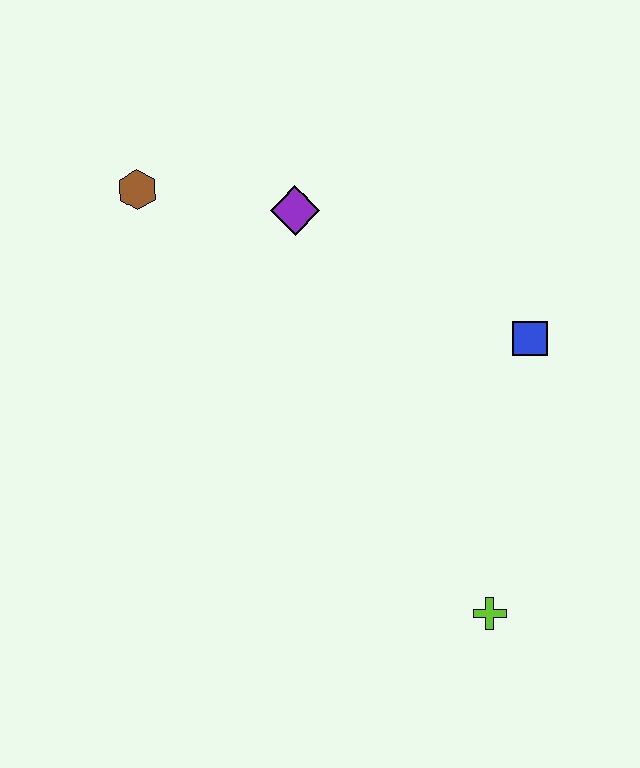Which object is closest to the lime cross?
The blue square is closest to the lime cross.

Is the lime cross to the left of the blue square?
Yes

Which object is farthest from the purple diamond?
The lime cross is farthest from the purple diamond.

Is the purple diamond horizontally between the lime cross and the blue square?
No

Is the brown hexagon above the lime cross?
Yes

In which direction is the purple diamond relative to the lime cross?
The purple diamond is above the lime cross.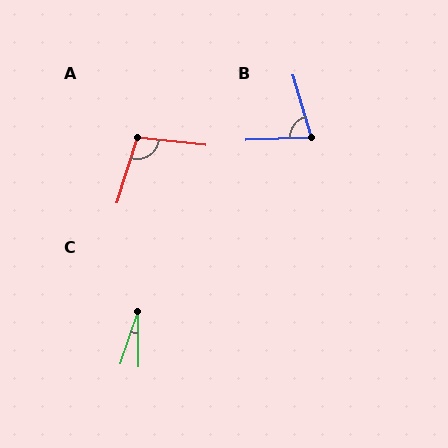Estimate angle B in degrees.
Approximately 76 degrees.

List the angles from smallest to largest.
C (19°), B (76°), A (102°).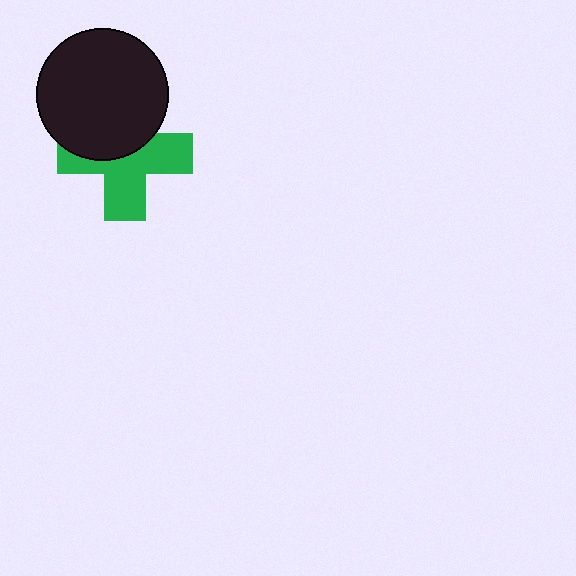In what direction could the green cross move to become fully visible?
The green cross could move down. That would shift it out from behind the black circle entirely.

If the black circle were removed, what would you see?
You would see the complete green cross.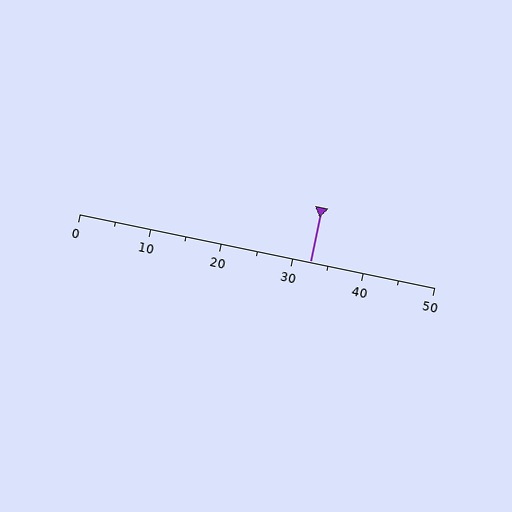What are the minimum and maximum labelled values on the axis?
The axis runs from 0 to 50.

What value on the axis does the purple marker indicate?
The marker indicates approximately 32.5.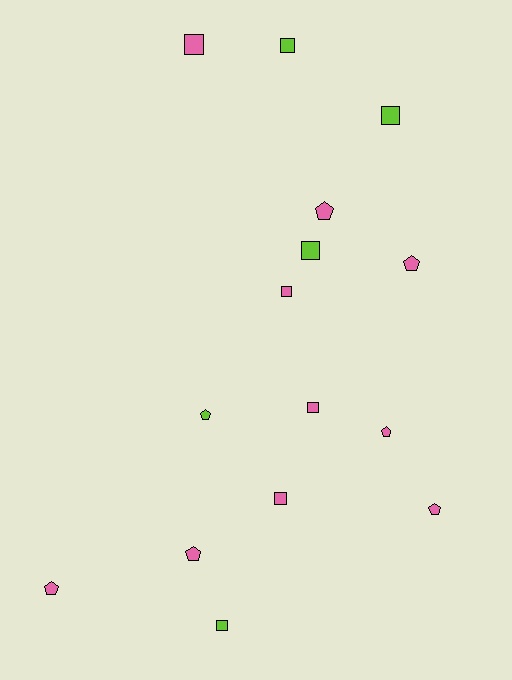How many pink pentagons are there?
There are 6 pink pentagons.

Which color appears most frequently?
Pink, with 10 objects.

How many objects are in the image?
There are 15 objects.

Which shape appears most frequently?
Square, with 8 objects.